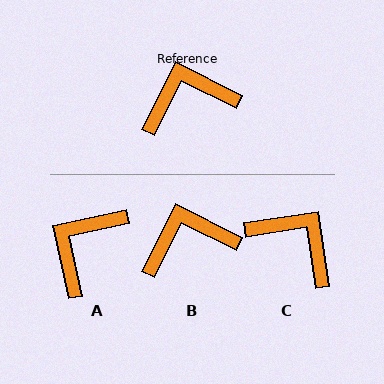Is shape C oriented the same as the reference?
No, it is off by about 55 degrees.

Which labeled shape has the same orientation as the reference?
B.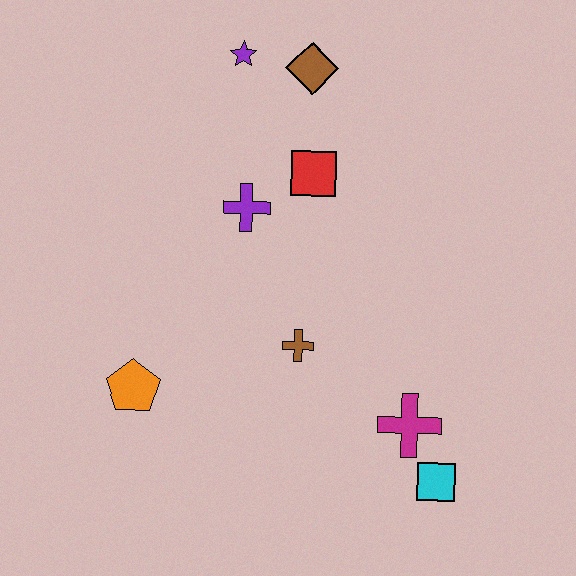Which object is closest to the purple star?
The brown diamond is closest to the purple star.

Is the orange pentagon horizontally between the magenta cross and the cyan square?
No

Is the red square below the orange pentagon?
No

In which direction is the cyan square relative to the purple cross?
The cyan square is below the purple cross.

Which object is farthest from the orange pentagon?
The brown diamond is farthest from the orange pentagon.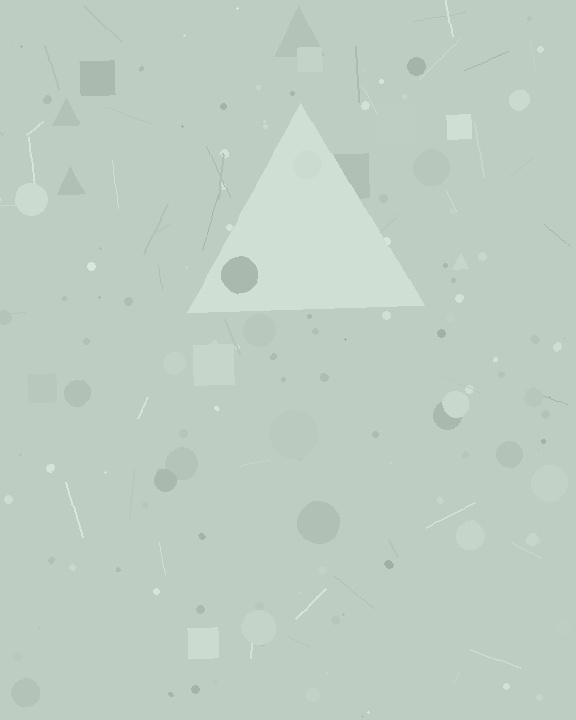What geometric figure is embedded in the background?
A triangle is embedded in the background.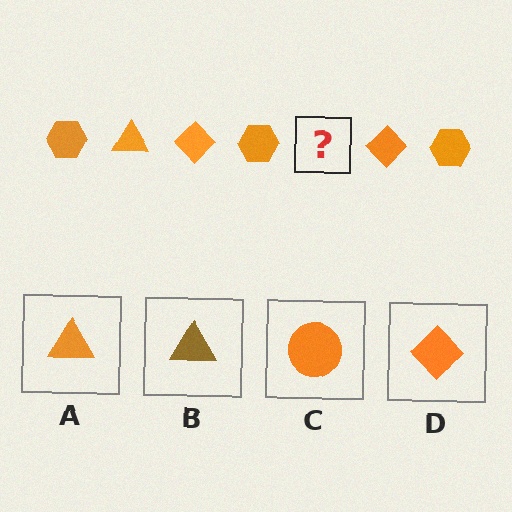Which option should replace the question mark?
Option A.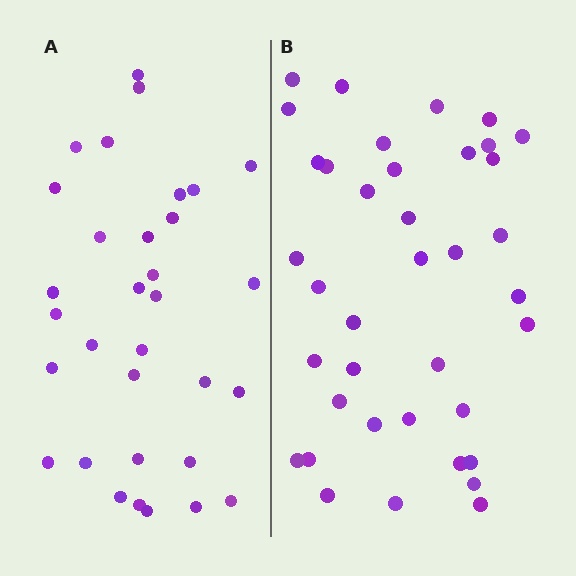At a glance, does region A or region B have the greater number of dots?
Region B (the right region) has more dots.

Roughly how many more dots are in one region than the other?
Region B has about 6 more dots than region A.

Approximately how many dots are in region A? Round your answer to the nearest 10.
About 30 dots. (The exact count is 32, which rounds to 30.)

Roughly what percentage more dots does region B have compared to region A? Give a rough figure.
About 20% more.